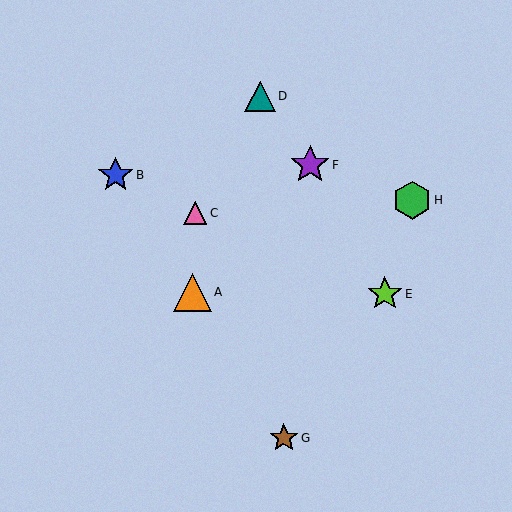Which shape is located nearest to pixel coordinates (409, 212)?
The green hexagon (labeled H) at (412, 200) is nearest to that location.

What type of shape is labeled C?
Shape C is a pink triangle.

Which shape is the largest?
The purple star (labeled F) is the largest.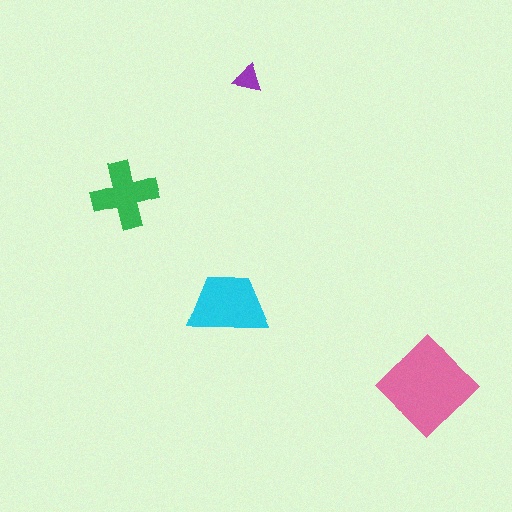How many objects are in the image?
There are 4 objects in the image.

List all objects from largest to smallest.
The pink diamond, the cyan trapezoid, the green cross, the purple triangle.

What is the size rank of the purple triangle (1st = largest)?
4th.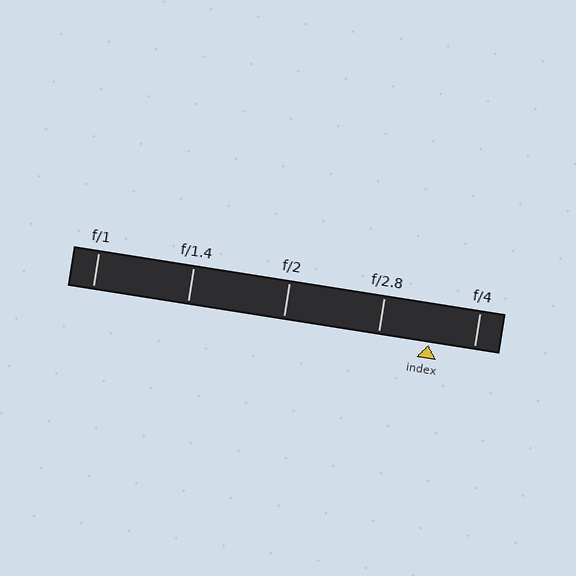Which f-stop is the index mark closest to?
The index mark is closest to f/4.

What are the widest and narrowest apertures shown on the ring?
The widest aperture shown is f/1 and the narrowest is f/4.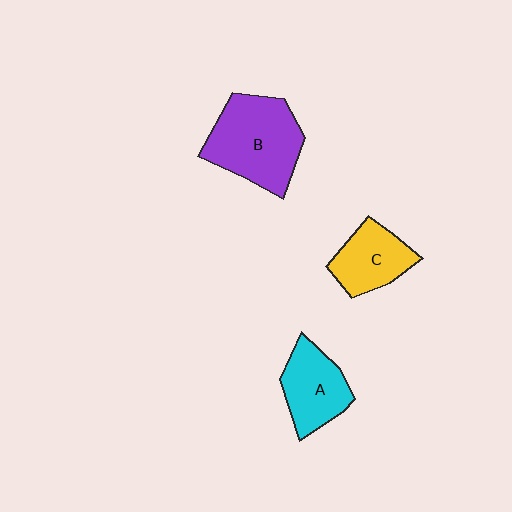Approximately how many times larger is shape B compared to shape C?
Approximately 1.6 times.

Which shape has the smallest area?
Shape C (yellow).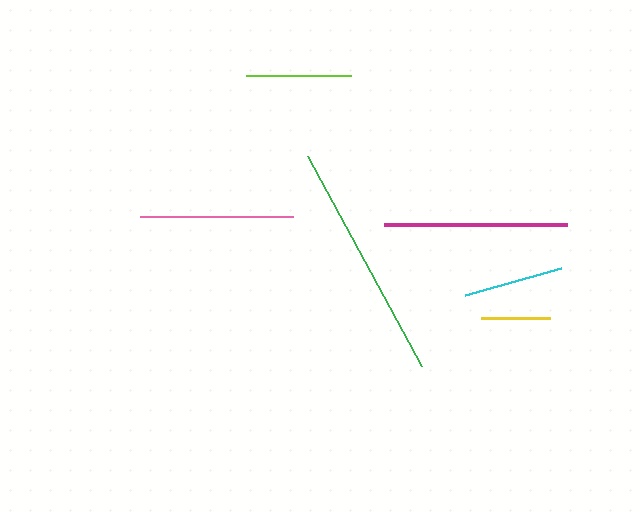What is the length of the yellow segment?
The yellow segment is approximately 69 pixels long.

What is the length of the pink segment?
The pink segment is approximately 153 pixels long.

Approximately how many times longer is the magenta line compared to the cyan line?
The magenta line is approximately 1.8 times the length of the cyan line.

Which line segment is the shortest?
The yellow line is the shortest at approximately 69 pixels.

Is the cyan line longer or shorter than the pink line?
The pink line is longer than the cyan line.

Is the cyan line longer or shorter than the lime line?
The lime line is longer than the cyan line.